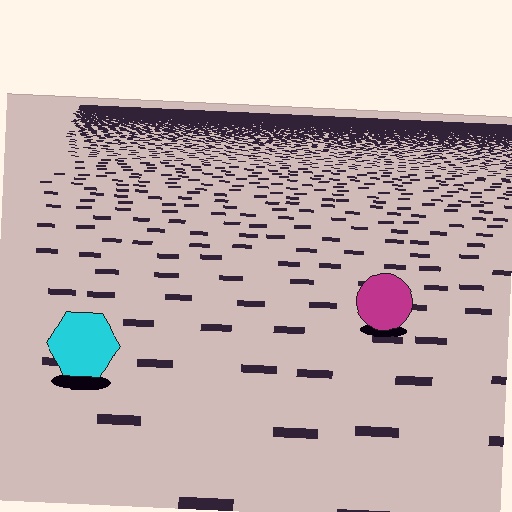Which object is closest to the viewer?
The cyan hexagon is closest. The texture marks near it are larger and more spread out.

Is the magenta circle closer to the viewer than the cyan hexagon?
No. The cyan hexagon is closer — you can tell from the texture gradient: the ground texture is coarser near it.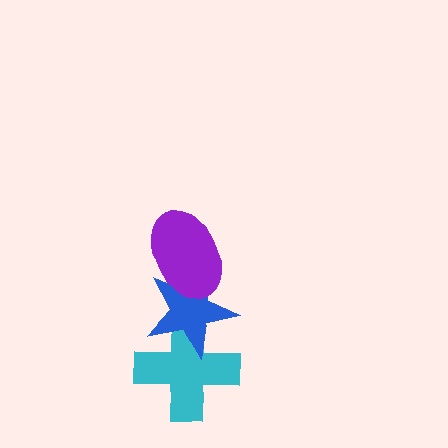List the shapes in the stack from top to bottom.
From top to bottom: the purple ellipse, the blue star, the cyan cross.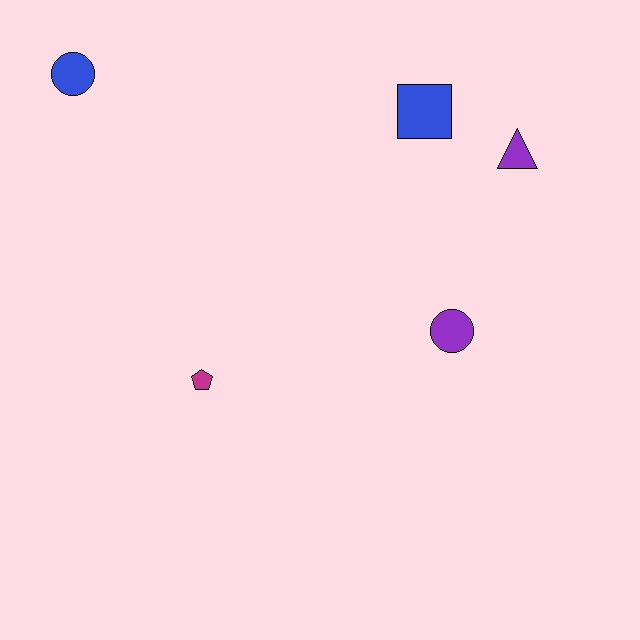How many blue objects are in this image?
There are 2 blue objects.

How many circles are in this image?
There are 2 circles.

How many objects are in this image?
There are 5 objects.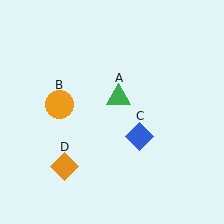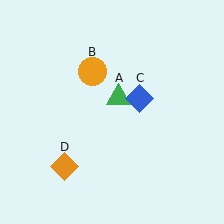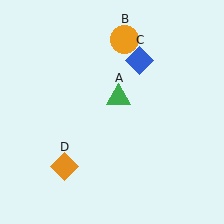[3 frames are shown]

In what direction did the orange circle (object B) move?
The orange circle (object B) moved up and to the right.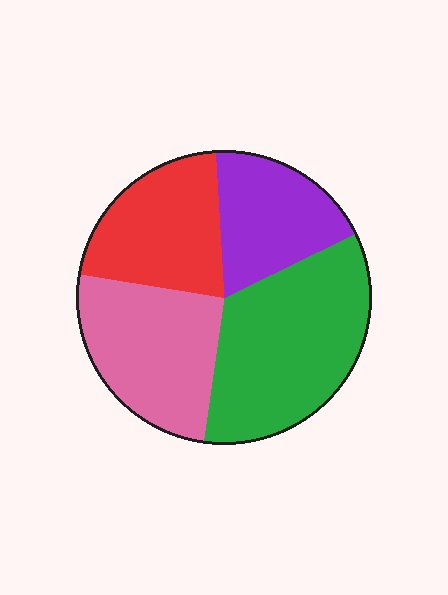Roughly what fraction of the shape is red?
Red takes up less than a quarter of the shape.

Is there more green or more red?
Green.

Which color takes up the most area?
Green, at roughly 35%.